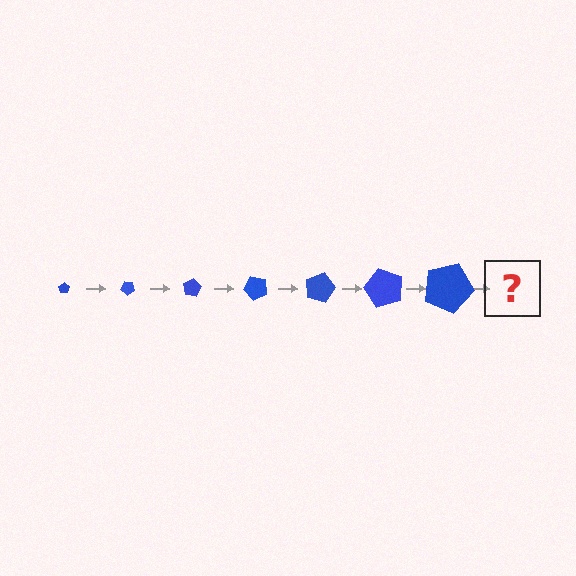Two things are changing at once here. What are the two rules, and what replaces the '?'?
The two rules are that the pentagon grows larger each step and it rotates 40 degrees each step. The '?' should be a pentagon, larger than the previous one and rotated 280 degrees from the start.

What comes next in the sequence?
The next element should be a pentagon, larger than the previous one and rotated 280 degrees from the start.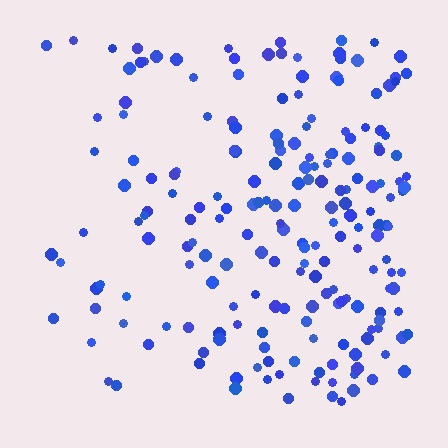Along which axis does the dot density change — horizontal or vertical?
Horizontal.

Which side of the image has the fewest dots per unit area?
The left.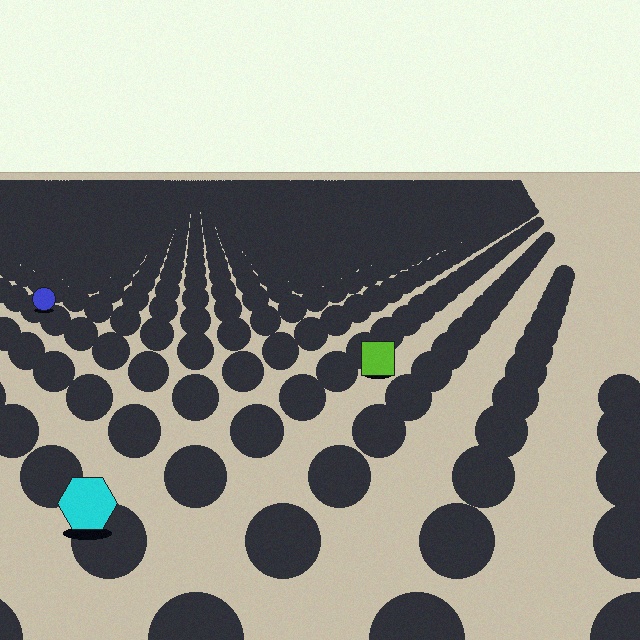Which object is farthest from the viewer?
The blue circle is farthest from the viewer. It appears smaller and the ground texture around it is denser.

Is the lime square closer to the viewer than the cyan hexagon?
No. The cyan hexagon is closer — you can tell from the texture gradient: the ground texture is coarser near it.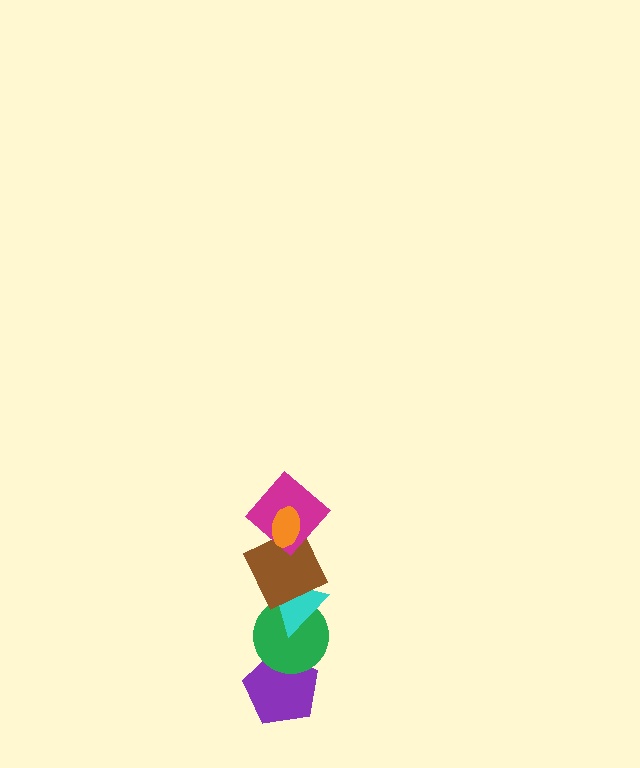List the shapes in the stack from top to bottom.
From top to bottom: the orange ellipse, the magenta diamond, the brown square, the cyan triangle, the green circle, the purple pentagon.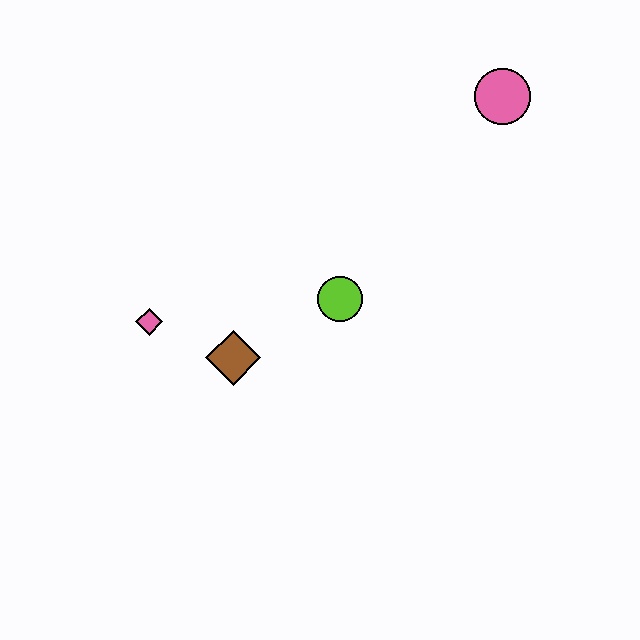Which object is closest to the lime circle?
The brown diamond is closest to the lime circle.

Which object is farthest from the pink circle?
The pink diamond is farthest from the pink circle.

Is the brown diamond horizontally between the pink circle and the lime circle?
No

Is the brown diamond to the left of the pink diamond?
No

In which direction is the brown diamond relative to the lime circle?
The brown diamond is to the left of the lime circle.